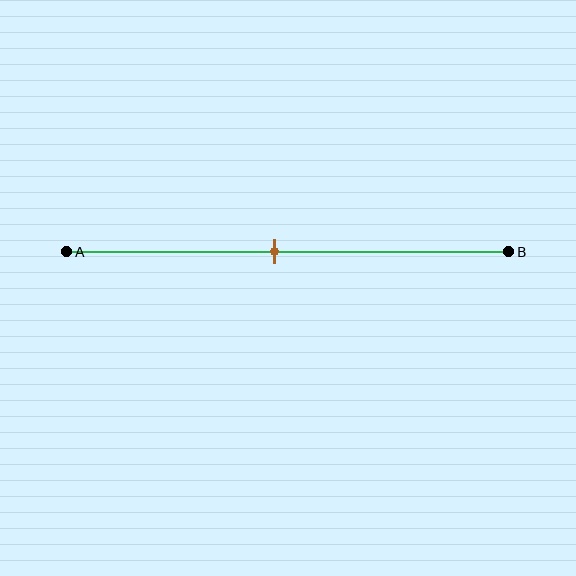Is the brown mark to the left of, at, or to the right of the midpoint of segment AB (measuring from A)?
The brown mark is approximately at the midpoint of segment AB.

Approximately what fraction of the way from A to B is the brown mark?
The brown mark is approximately 45% of the way from A to B.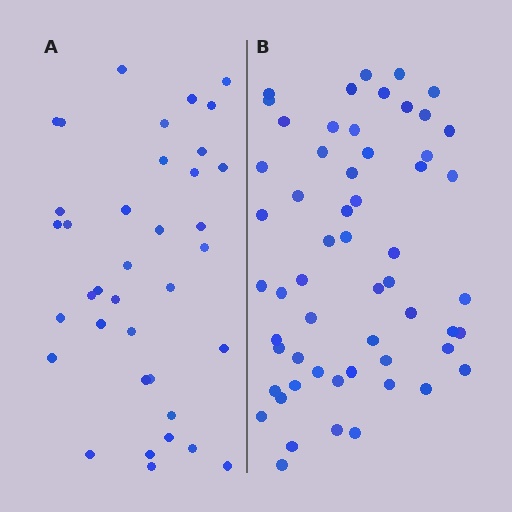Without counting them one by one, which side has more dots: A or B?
Region B (the right region) has more dots.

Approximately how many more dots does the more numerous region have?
Region B has approximately 20 more dots than region A.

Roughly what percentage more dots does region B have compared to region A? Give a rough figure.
About 55% more.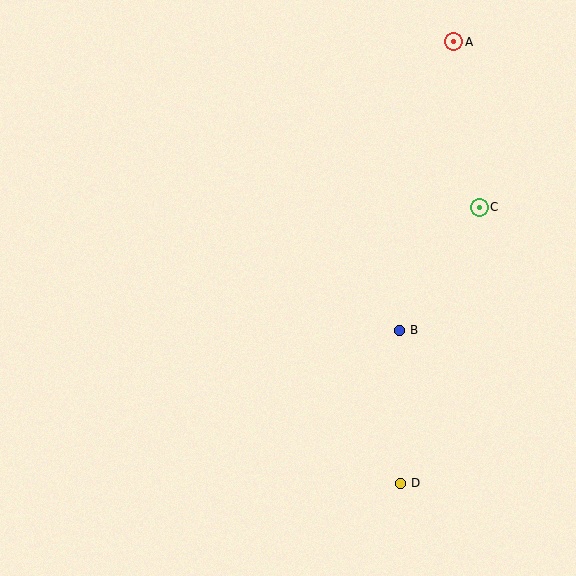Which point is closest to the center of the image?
Point B at (399, 330) is closest to the center.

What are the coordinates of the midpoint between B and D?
The midpoint between B and D is at (400, 407).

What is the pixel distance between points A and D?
The distance between A and D is 445 pixels.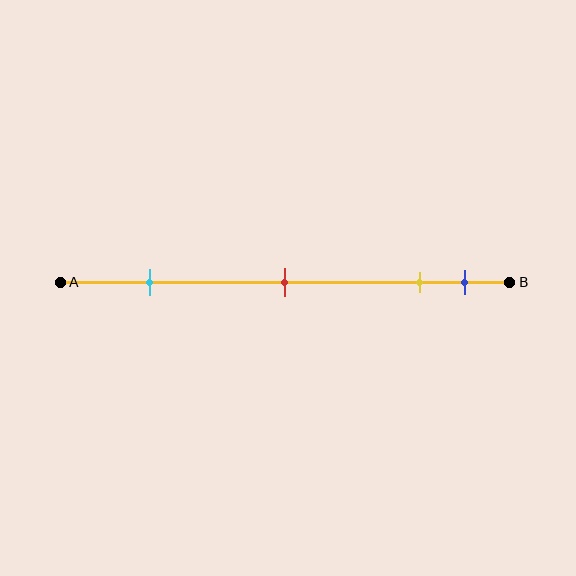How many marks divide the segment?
There are 4 marks dividing the segment.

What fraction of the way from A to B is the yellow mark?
The yellow mark is approximately 80% (0.8) of the way from A to B.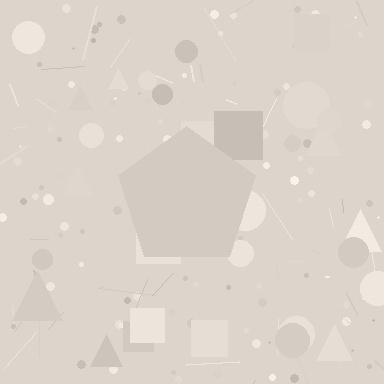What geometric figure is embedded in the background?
A pentagon is embedded in the background.